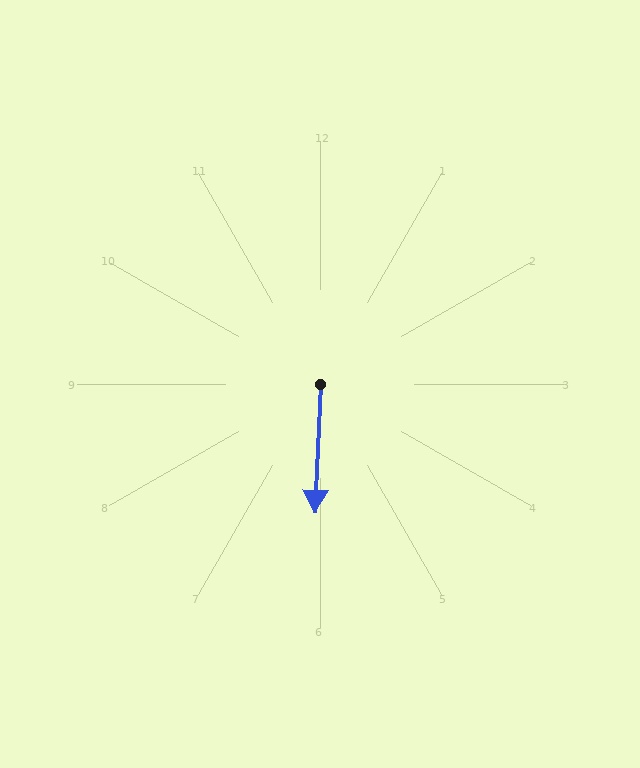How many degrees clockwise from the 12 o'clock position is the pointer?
Approximately 182 degrees.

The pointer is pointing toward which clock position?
Roughly 6 o'clock.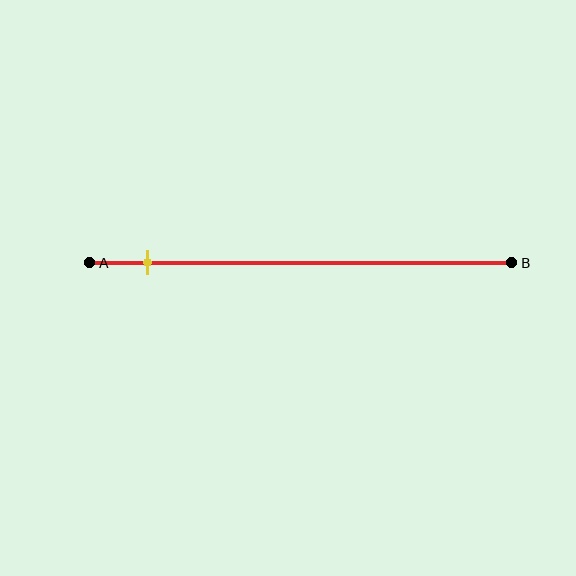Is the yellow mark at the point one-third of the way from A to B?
No, the mark is at about 15% from A, not at the 33% one-third point.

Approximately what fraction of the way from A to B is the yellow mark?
The yellow mark is approximately 15% of the way from A to B.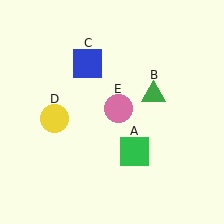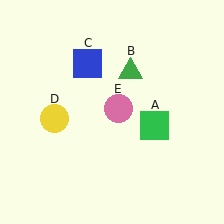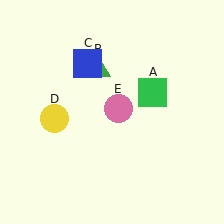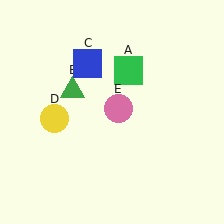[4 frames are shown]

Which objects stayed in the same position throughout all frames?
Blue square (object C) and yellow circle (object D) and pink circle (object E) remained stationary.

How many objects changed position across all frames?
2 objects changed position: green square (object A), green triangle (object B).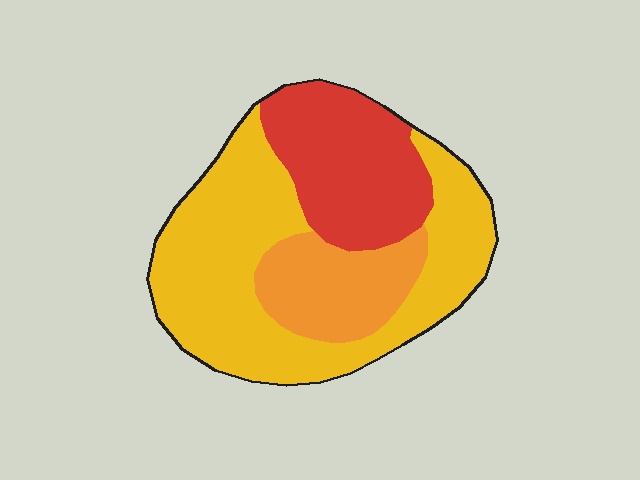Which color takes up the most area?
Yellow, at roughly 55%.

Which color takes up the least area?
Orange, at roughly 20%.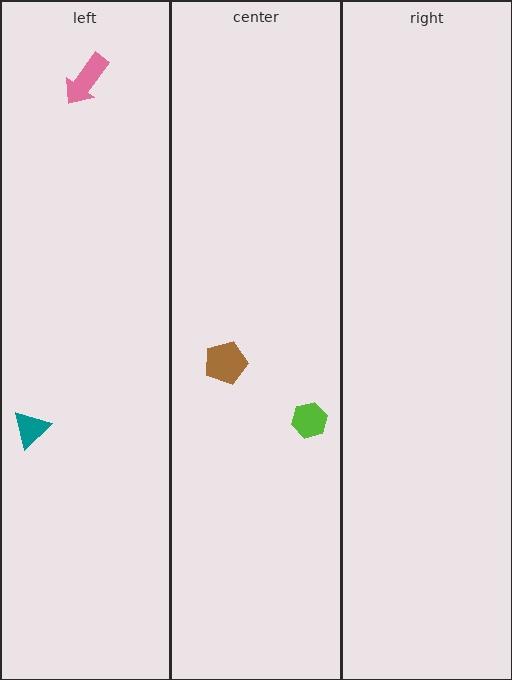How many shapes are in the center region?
2.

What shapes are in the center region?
The brown pentagon, the lime hexagon.